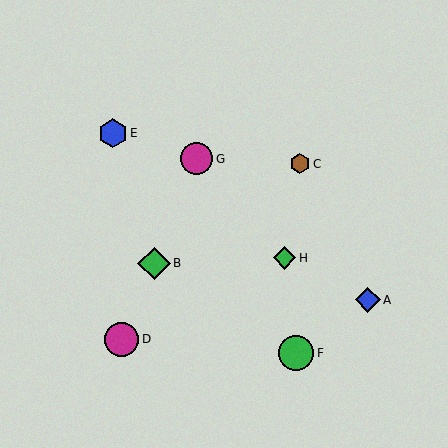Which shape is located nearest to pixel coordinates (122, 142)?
The blue hexagon (labeled E) at (113, 133) is nearest to that location.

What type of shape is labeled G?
Shape G is a magenta circle.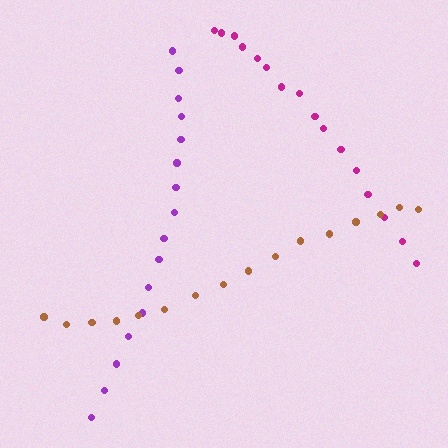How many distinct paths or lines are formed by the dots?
There are 3 distinct paths.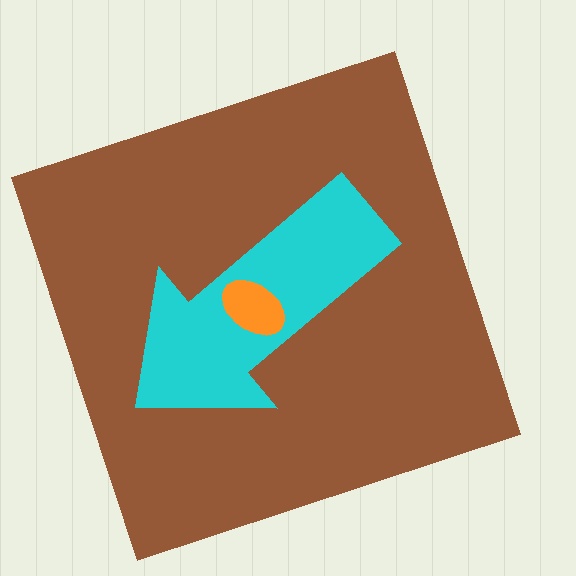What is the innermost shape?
The orange ellipse.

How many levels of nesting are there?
3.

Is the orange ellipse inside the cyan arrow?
Yes.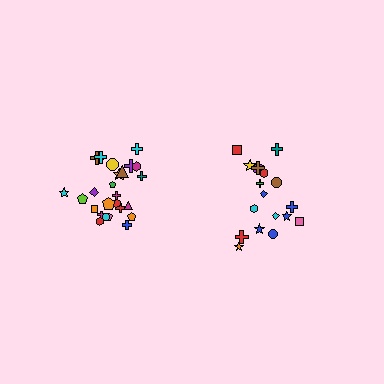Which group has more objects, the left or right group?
The left group.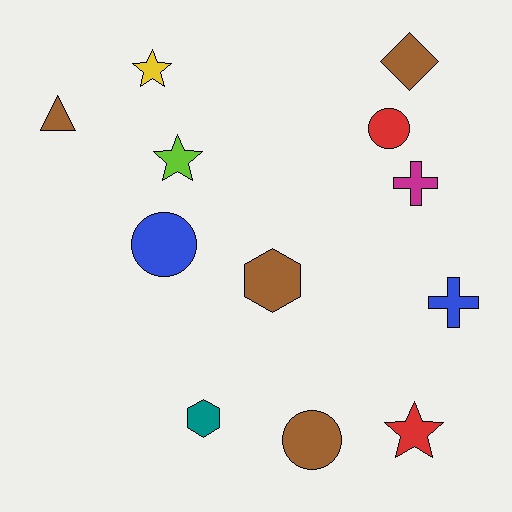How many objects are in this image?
There are 12 objects.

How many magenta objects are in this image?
There is 1 magenta object.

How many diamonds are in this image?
There is 1 diamond.